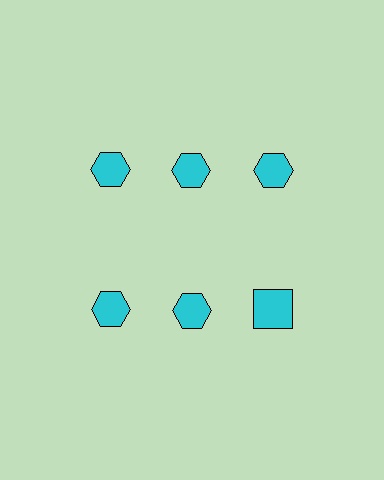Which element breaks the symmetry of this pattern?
The cyan square in the second row, center column breaks the symmetry. All other shapes are cyan hexagons.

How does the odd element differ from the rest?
It has a different shape: square instead of hexagon.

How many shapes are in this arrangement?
There are 6 shapes arranged in a grid pattern.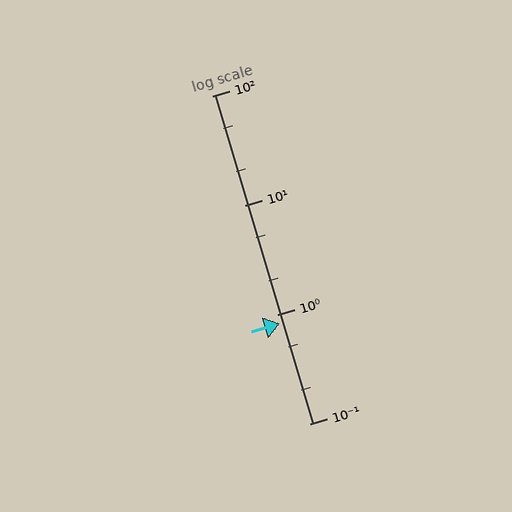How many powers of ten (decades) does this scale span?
The scale spans 3 decades, from 0.1 to 100.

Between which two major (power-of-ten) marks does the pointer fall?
The pointer is between 0.1 and 1.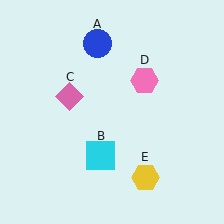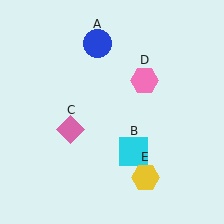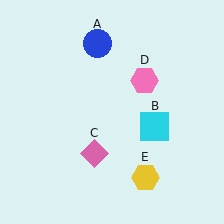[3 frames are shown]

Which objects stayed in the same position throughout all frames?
Blue circle (object A) and pink hexagon (object D) and yellow hexagon (object E) remained stationary.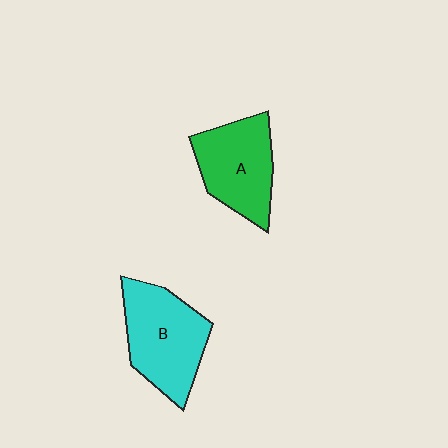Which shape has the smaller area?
Shape A (green).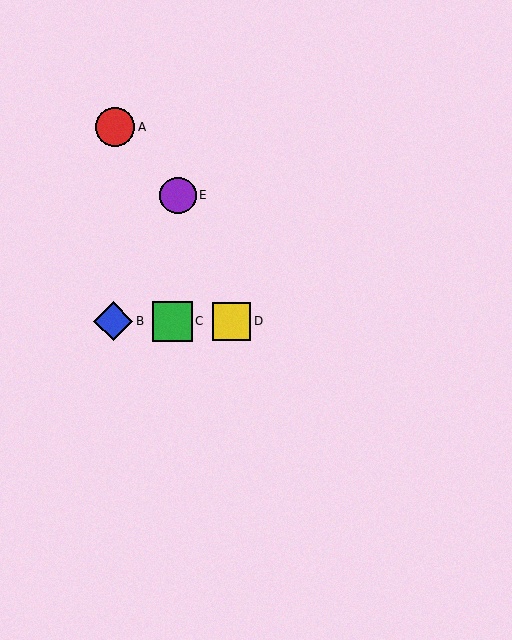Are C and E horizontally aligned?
No, C is at y≈321 and E is at y≈195.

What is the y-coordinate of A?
Object A is at y≈127.